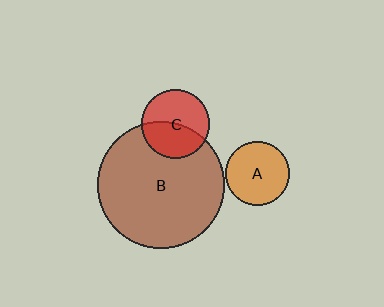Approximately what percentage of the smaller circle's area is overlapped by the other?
Approximately 45%.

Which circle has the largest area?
Circle B (brown).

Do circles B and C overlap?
Yes.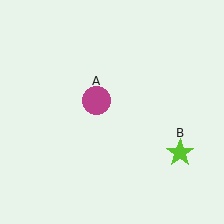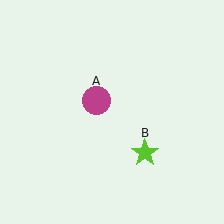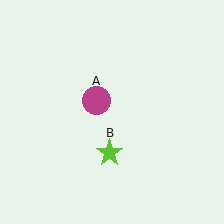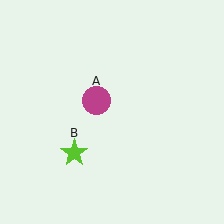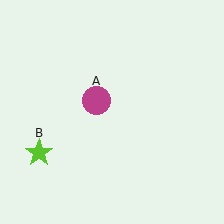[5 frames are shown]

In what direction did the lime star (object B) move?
The lime star (object B) moved left.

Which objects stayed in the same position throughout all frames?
Magenta circle (object A) remained stationary.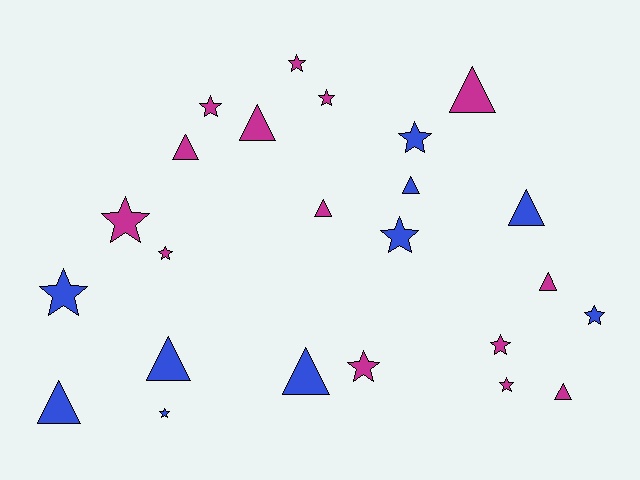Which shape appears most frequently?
Star, with 13 objects.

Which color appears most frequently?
Magenta, with 14 objects.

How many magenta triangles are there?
There are 6 magenta triangles.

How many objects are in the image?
There are 24 objects.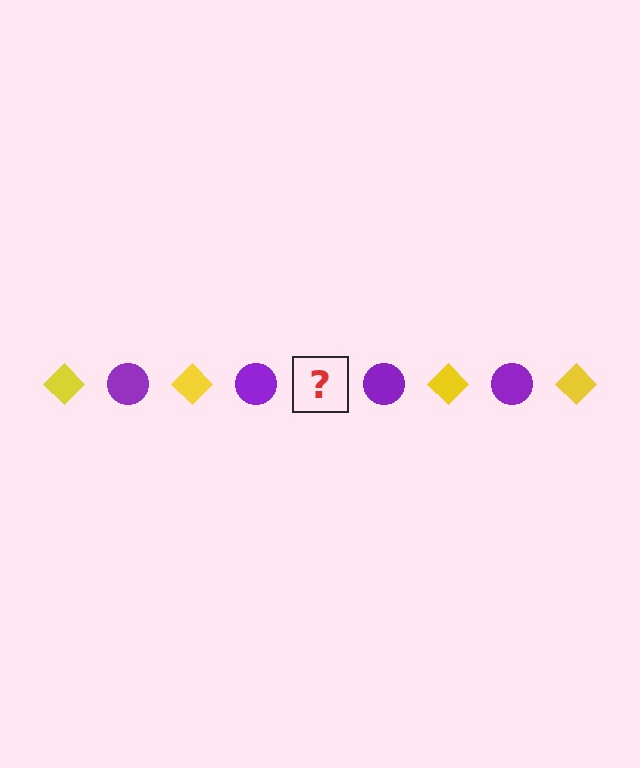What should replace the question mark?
The question mark should be replaced with a yellow diamond.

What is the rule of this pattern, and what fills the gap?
The rule is that the pattern alternates between yellow diamond and purple circle. The gap should be filled with a yellow diamond.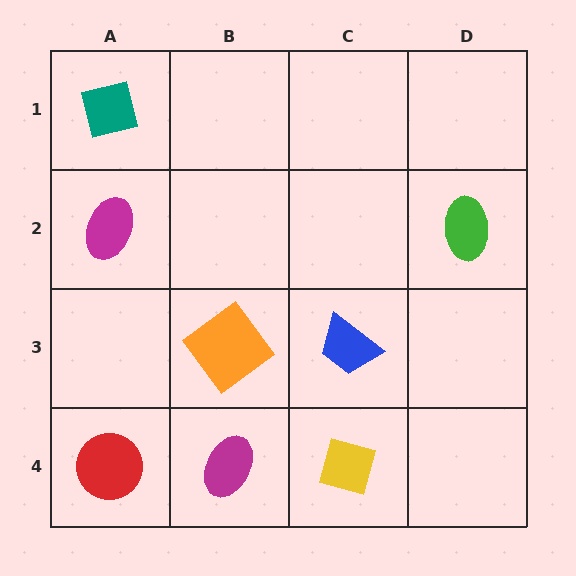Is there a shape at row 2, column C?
No, that cell is empty.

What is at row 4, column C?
A yellow diamond.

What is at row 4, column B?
A magenta ellipse.